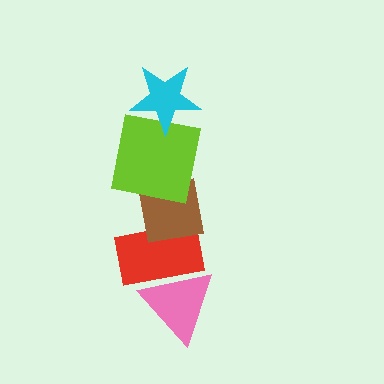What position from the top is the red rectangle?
The red rectangle is 4th from the top.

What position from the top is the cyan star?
The cyan star is 1st from the top.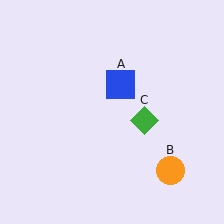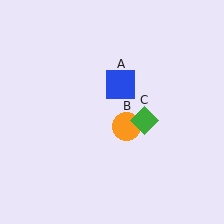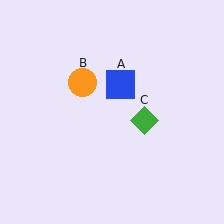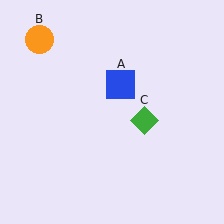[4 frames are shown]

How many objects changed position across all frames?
1 object changed position: orange circle (object B).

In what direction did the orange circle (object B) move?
The orange circle (object B) moved up and to the left.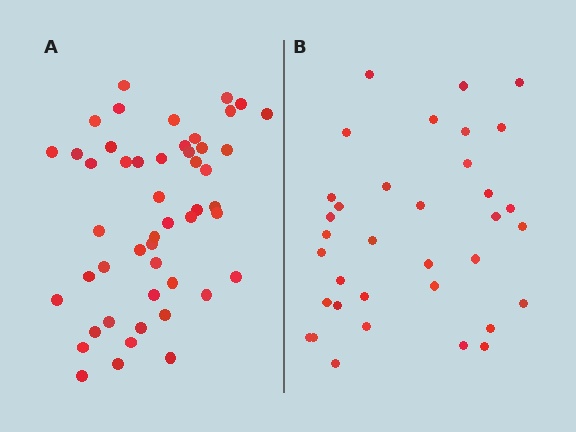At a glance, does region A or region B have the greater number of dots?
Region A (the left region) has more dots.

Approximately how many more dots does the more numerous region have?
Region A has approximately 15 more dots than region B.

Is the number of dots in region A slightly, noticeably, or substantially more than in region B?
Region A has noticeably more, but not dramatically so. The ratio is roughly 1.4 to 1.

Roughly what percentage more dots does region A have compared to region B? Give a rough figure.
About 40% more.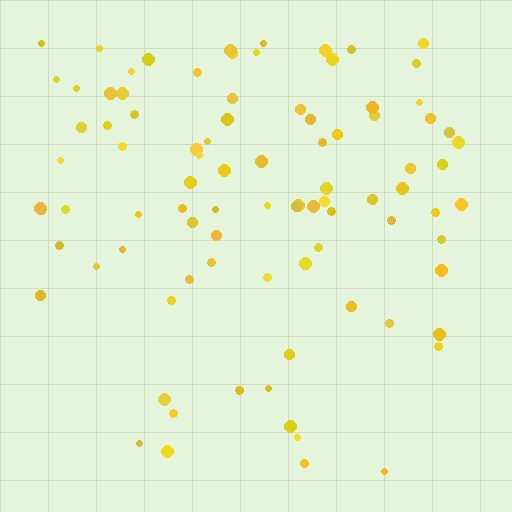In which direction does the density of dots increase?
From bottom to top, with the top side densest.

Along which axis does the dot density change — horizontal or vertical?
Vertical.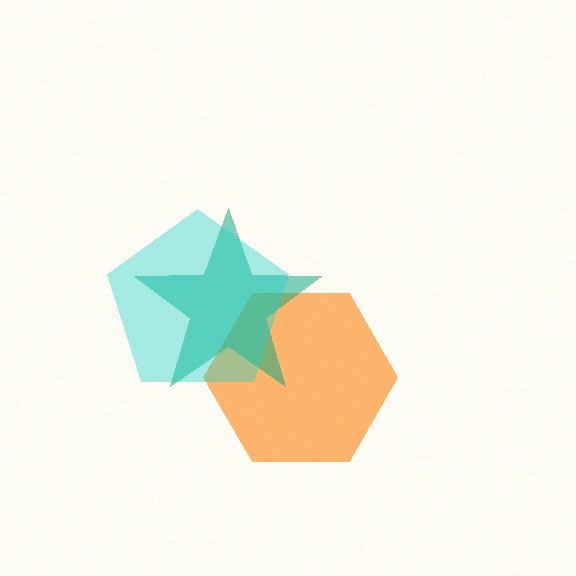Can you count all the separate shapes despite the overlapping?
Yes, there are 3 separate shapes.